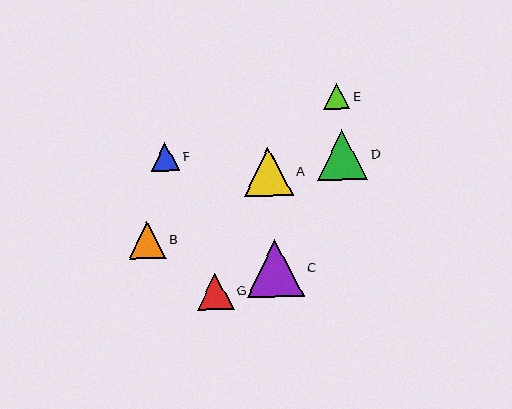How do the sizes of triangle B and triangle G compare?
Triangle B and triangle G are approximately the same size.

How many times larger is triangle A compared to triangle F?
Triangle A is approximately 1.7 times the size of triangle F.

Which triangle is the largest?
Triangle C is the largest with a size of approximately 57 pixels.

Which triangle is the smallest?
Triangle E is the smallest with a size of approximately 26 pixels.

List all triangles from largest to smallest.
From largest to smallest: C, D, A, B, G, F, E.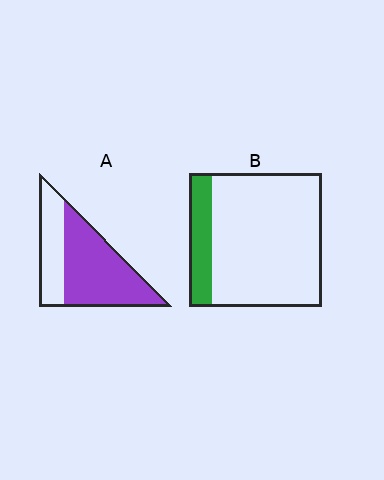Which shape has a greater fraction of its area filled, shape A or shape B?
Shape A.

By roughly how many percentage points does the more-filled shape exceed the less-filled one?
By roughly 50 percentage points (A over B).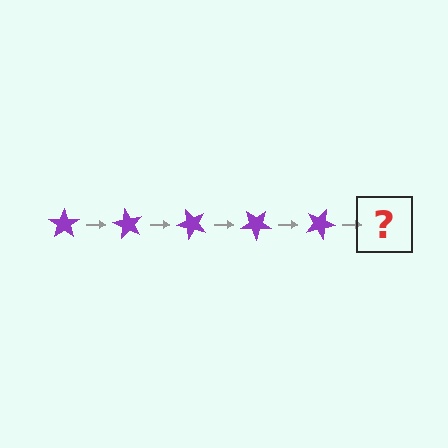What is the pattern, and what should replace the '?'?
The pattern is that the star rotates 60 degrees each step. The '?' should be a purple star rotated 300 degrees.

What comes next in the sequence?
The next element should be a purple star rotated 300 degrees.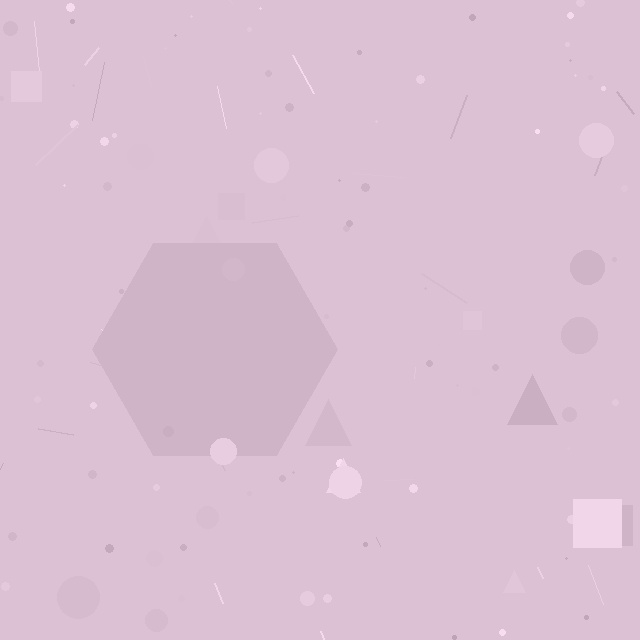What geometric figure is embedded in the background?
A hexagon is embedded in the background.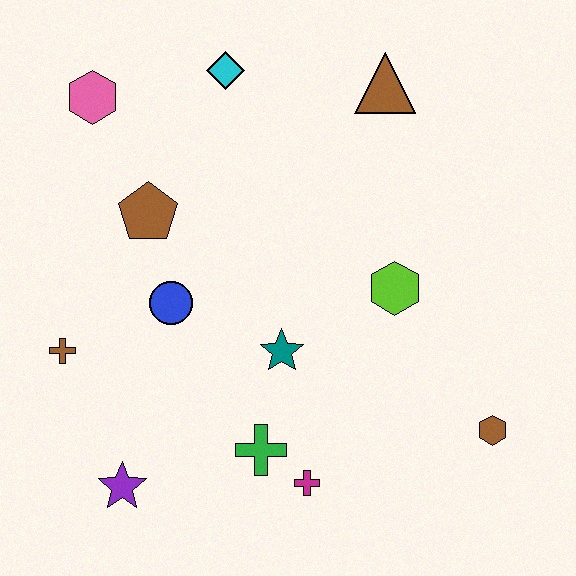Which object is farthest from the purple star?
The brown triangle is farthest from the purple star.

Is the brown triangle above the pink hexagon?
Yes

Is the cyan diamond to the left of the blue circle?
No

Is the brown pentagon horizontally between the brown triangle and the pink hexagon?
Yes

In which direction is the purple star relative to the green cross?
The purple star is to the left of the green cross.